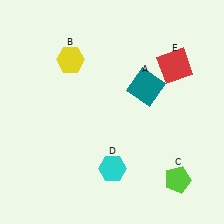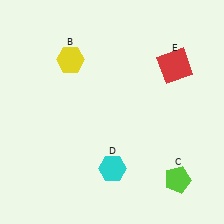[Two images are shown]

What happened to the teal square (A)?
The teal square (A) was removed in Image 2. It was in the top-right area of Image 1.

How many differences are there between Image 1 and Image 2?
There is 1 difference between the two images.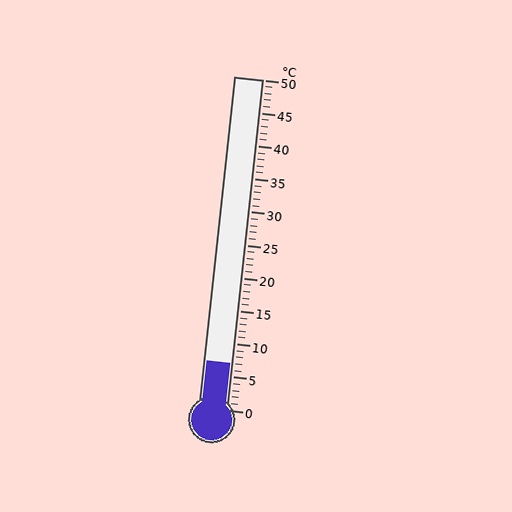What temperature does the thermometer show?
The thermometer shows approximately 7°C.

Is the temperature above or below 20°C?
The temperature is below 20°C.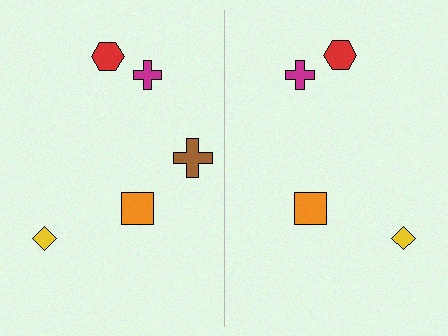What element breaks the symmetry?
A brown cross is missing from the right side.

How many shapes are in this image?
There are 9 shapes in this image.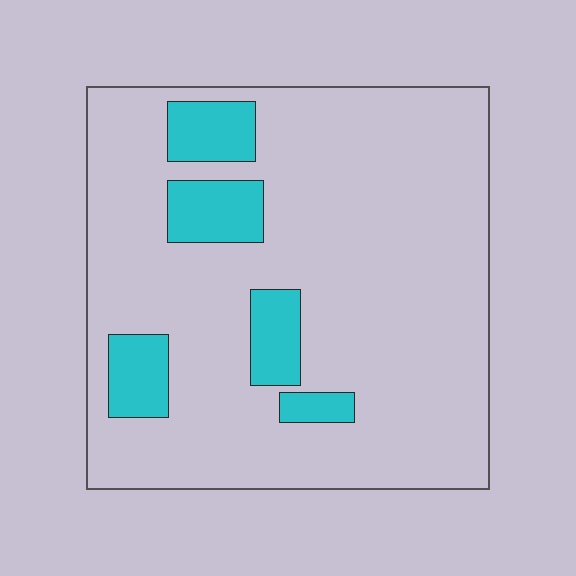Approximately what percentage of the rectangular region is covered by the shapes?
Approximately 15%.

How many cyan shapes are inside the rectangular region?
5.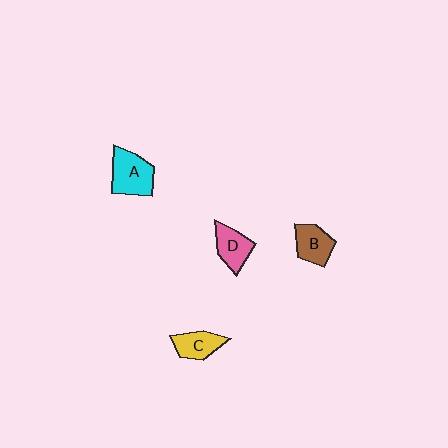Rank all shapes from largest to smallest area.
From largest to smallest: A (cyan), B (brown), D (pink), C (yellow).